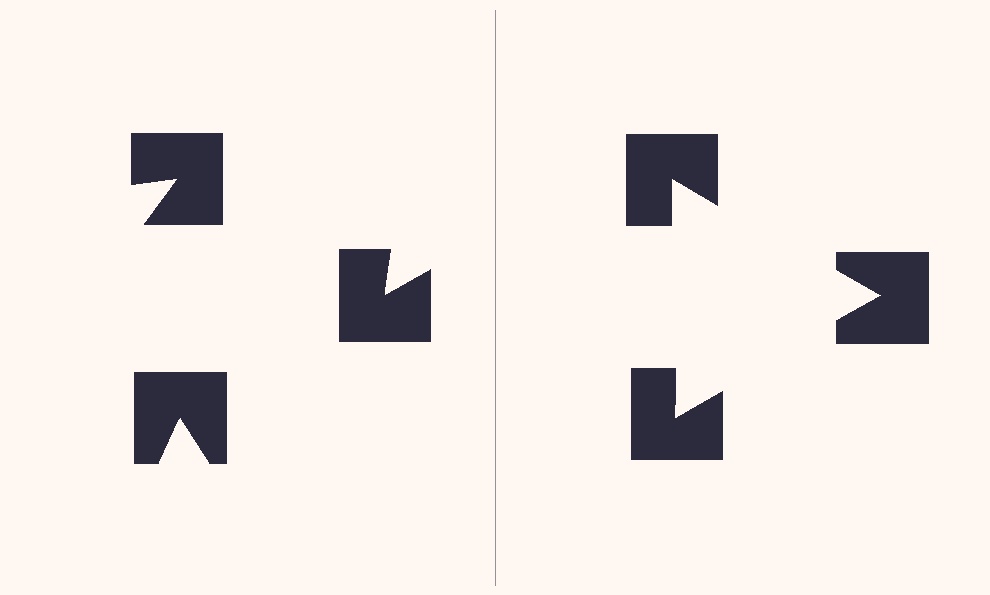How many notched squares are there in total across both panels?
6 — 3 on each side.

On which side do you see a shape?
An illusory triangle appears on the right side. On the left side the wedge cuts are rotated, so no coherent shape forms.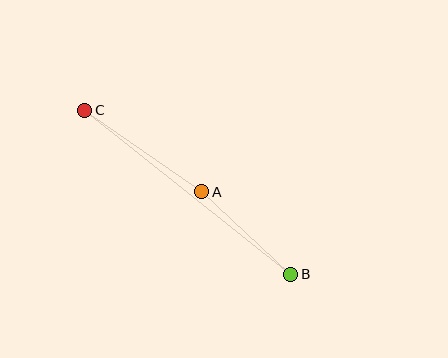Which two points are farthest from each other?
Points B and C are farthest from each other.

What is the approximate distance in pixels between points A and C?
The distance between A and C is approximately 143 pixels.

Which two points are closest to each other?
Points A and B are closest to each other.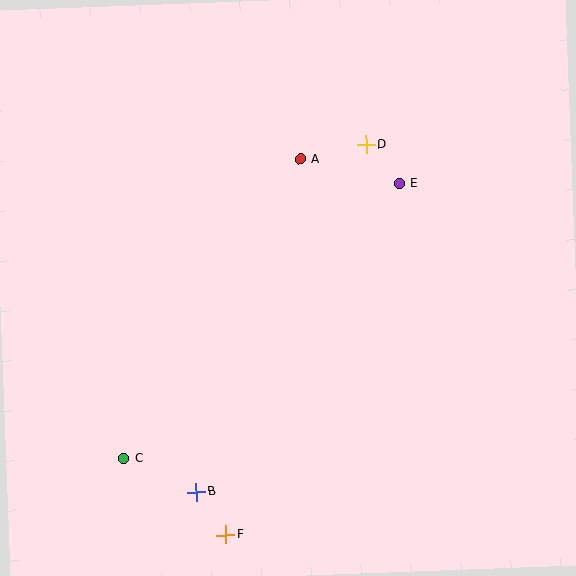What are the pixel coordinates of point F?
Point F is at (226, 535).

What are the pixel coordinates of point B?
Point B is at (196, 492).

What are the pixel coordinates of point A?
Point A is at (300, 159).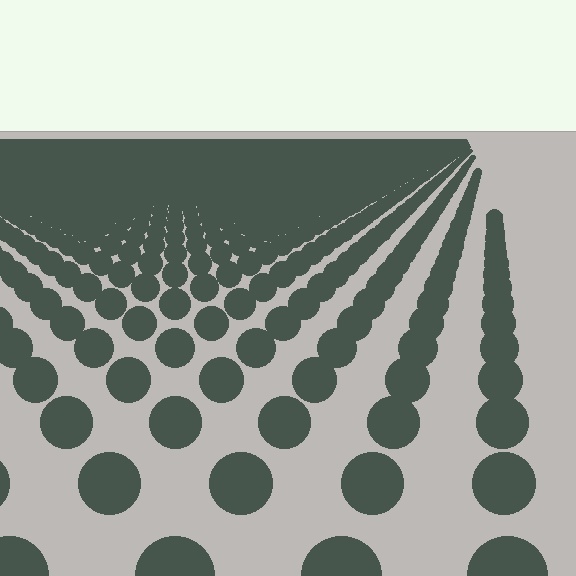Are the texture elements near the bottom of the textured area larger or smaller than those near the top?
Larger. Near the bottom, elements are closer to the viewer and appear at a bigger on-screen size.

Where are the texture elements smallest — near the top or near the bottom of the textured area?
Near the top.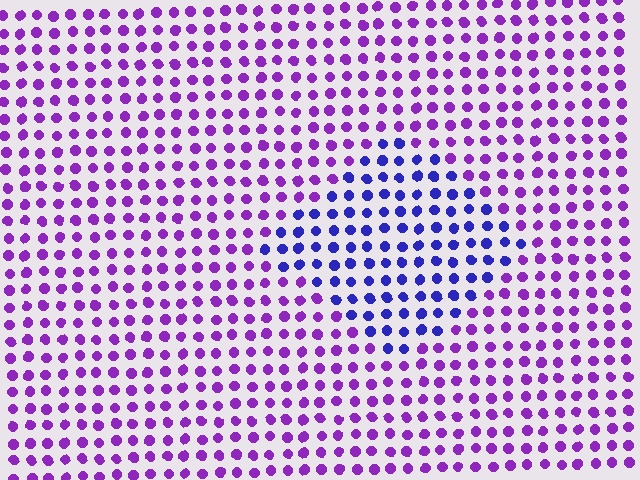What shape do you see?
I see a diamond.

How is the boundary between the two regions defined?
The boundary is defined purely by a slight shift in hue (about 40 degrees). Spacing, size, and orientation are identical on both sides.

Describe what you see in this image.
The image is filled with small purple elements in a uniform arrangement. A diamond-shaped region is visible where the elements are tinted to a slightly different hue, forming a subtle color boundary.